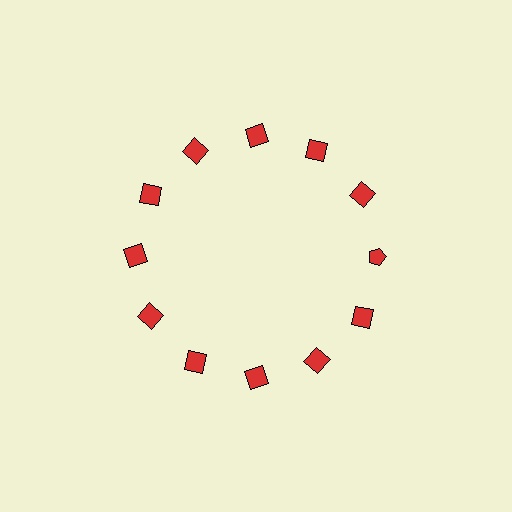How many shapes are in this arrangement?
There are 12 shapes arranged in a ring pattern.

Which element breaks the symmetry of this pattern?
The red pentagon at roughly the 3 o'clock position breaks the symmetry. All other shapes are red squares.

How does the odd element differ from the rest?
It has a different shape: pentagon instead of square.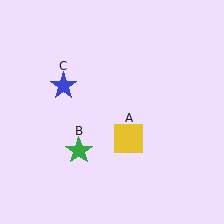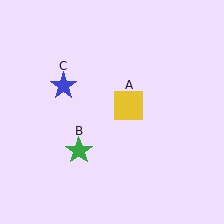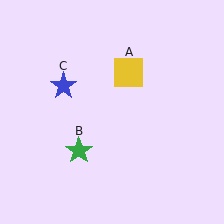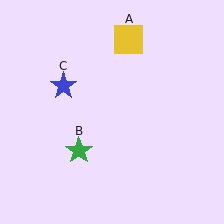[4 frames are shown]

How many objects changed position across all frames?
1 object changed position: yellow square (object A).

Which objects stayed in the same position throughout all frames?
Green star (object B) and blue star (object C) remained stationary.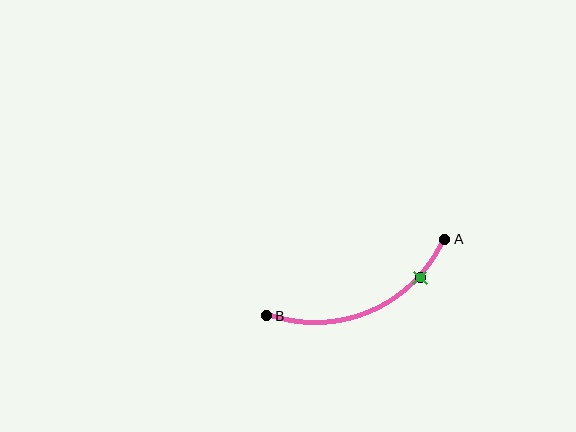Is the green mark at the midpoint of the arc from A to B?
No. The green mark lies on the arc but is closer to endpoint A. The arc midpoint would be at the point on the curve equidistant along the arc from both A and B.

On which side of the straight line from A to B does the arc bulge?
The arc bulges below the straight line connecting A and B.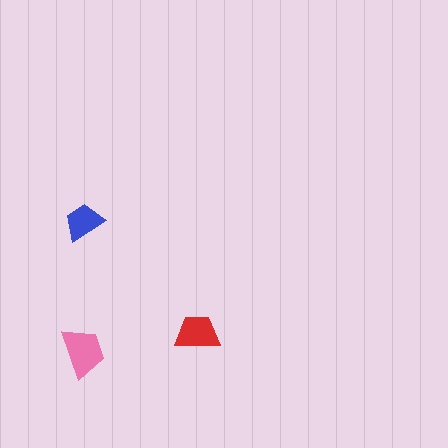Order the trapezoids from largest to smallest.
the pink one, the red one, the blue one.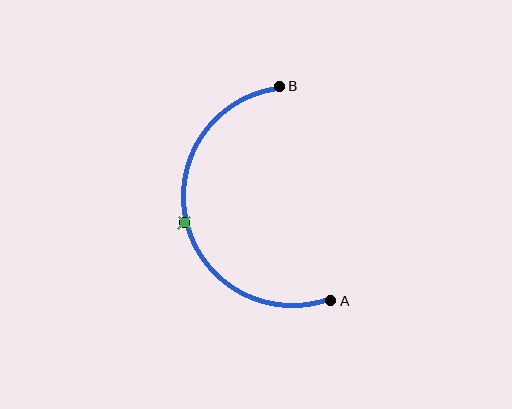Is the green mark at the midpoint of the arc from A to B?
Yes. The green mark lies on the arc at equal arc-length from both A and B — it is the arc midpoint.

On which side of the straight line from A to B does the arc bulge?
The arc bulges to the left of the straight line connecting A and B.